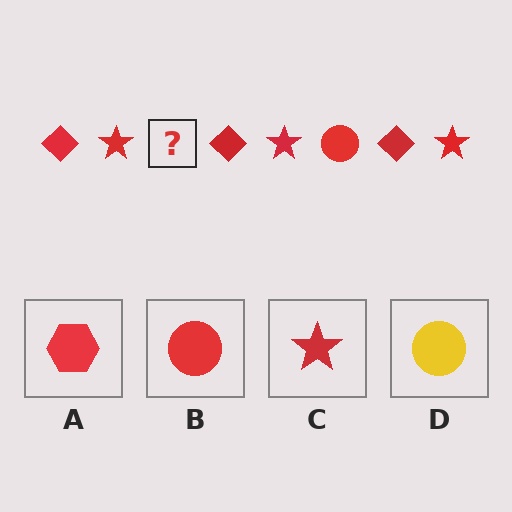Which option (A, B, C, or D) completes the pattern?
B.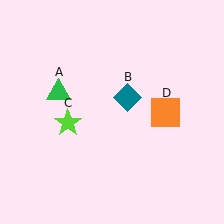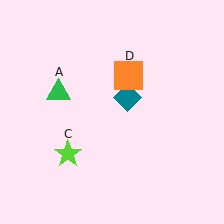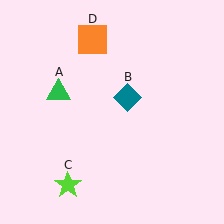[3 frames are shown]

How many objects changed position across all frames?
2 objects changed position: lime star (object C), orange square (object D).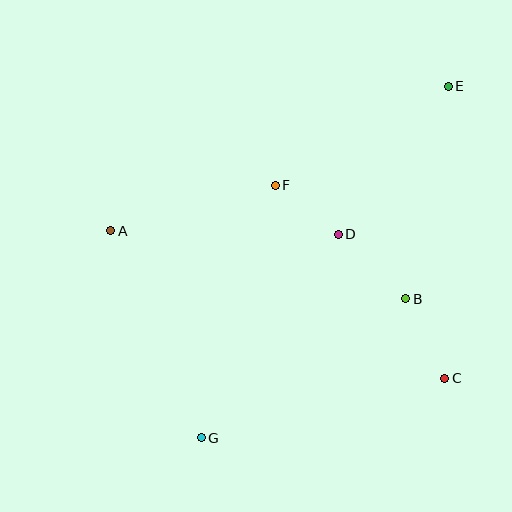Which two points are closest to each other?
Points D and F are closest to each other.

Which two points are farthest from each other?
Points E and G are farthest from each other.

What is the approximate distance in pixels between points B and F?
The distance between B and F is approximately 173 pixels.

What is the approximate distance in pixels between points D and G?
The distance between D and G is approximately 246 pixels.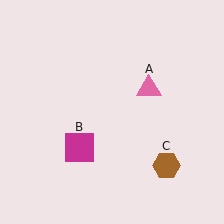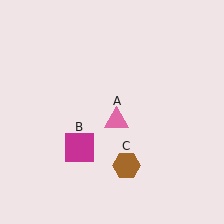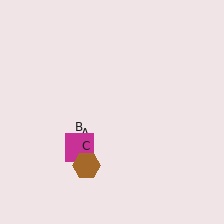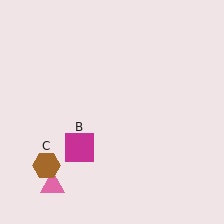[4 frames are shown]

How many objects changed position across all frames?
2 objects changed position: pink triangle (object A), brown hexagon (object C).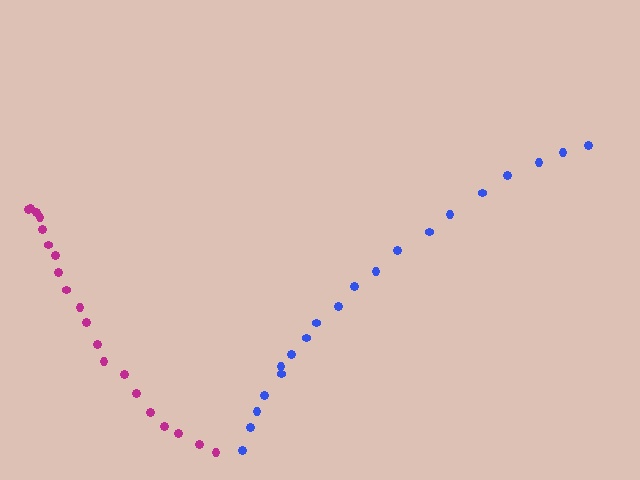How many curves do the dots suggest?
There are 2 distinct paths.